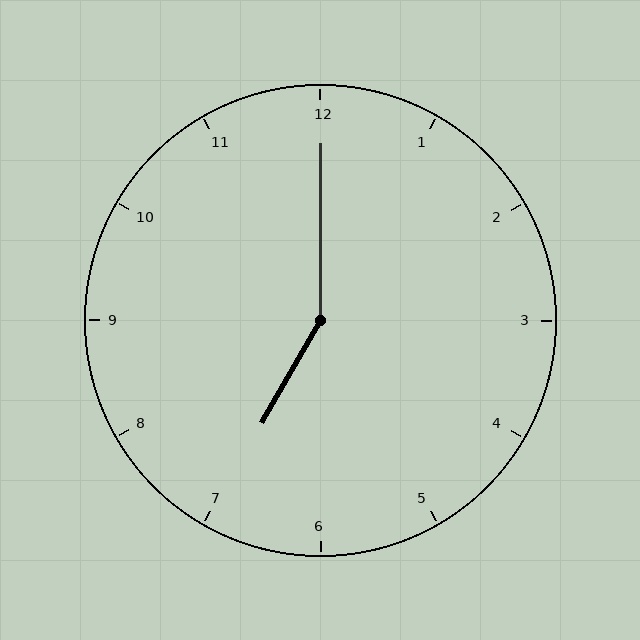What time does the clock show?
7:00.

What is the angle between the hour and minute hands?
Approximately 150 degrees.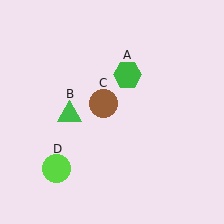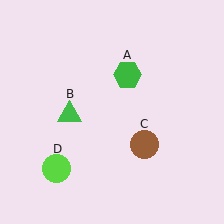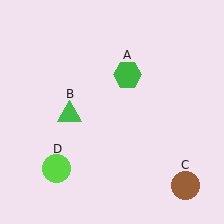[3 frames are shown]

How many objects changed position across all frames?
1 object changed position: brown circle (object C).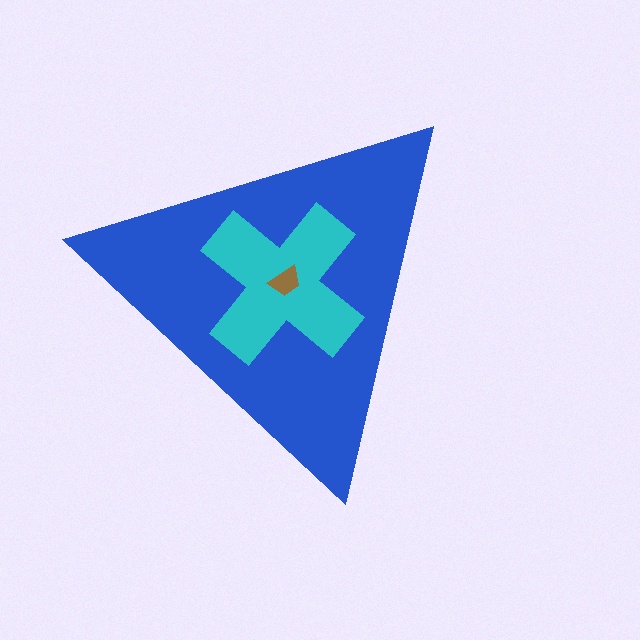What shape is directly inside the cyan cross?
The brown trapezoid.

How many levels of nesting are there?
3.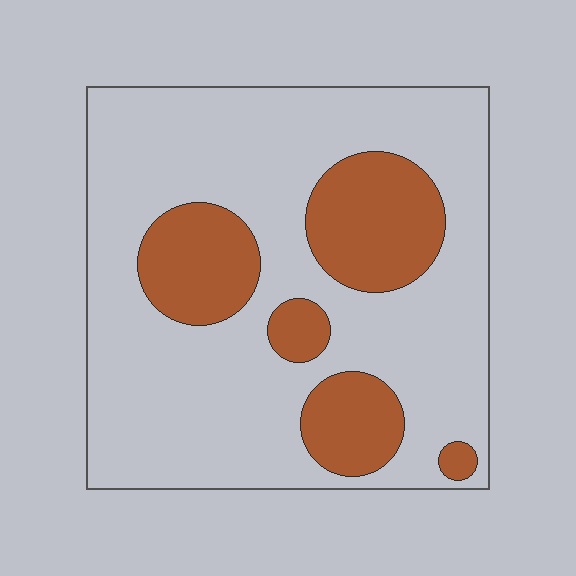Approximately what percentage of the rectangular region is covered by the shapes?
Approximately 25%.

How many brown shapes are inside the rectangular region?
5.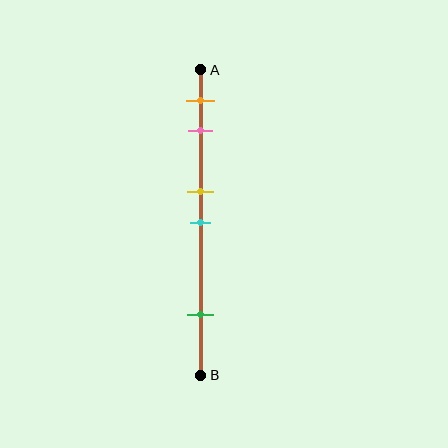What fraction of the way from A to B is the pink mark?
The pink mark is approximately 20% (0.2) of the way from A to B.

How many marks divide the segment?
There are 5 marks dividing the segment.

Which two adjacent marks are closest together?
The yellow and cyan marks are the closest adjacent pair.